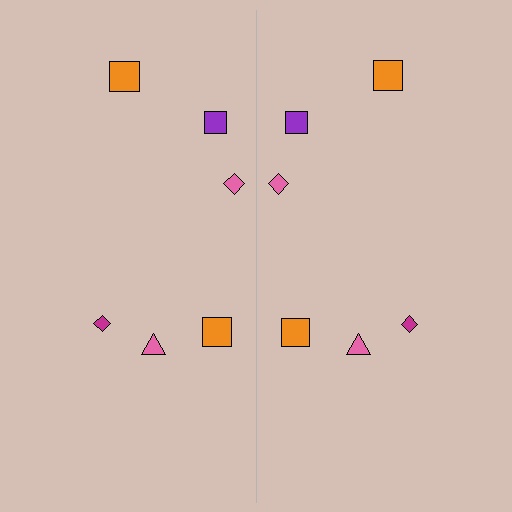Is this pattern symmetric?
Yes, this pattern has bilateral (reflection) symmetry.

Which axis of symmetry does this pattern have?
The pattern has a vertical axis of symmetry running through the center of the image.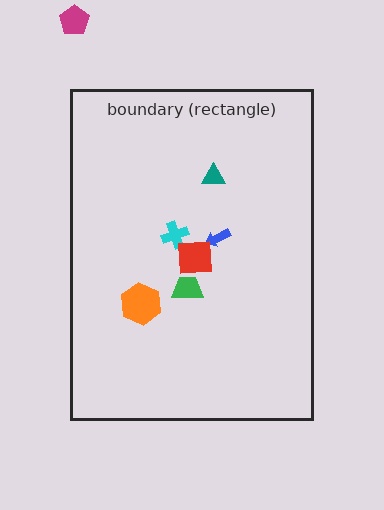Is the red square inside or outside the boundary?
Inside.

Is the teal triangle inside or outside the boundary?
Inside.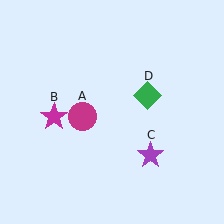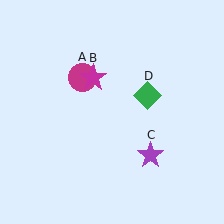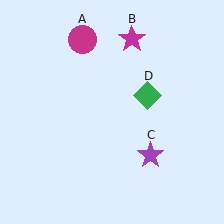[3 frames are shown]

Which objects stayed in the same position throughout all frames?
Purple star (object C) and green diamond (object D) remained stationary.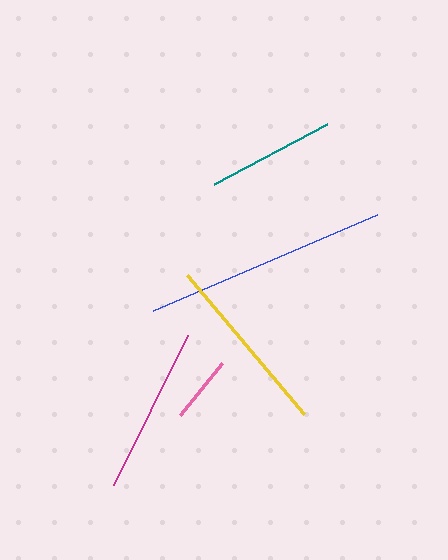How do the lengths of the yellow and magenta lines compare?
The yellow and magenta lines are approximately the same length.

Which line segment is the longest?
The blue line is the longest at approximately 244 pixels.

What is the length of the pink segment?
The pink segment is approximately 67 pixels long.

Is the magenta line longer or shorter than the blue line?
The blue line is longer than the magenta line.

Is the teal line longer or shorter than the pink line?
The teal line is longer than the pink line.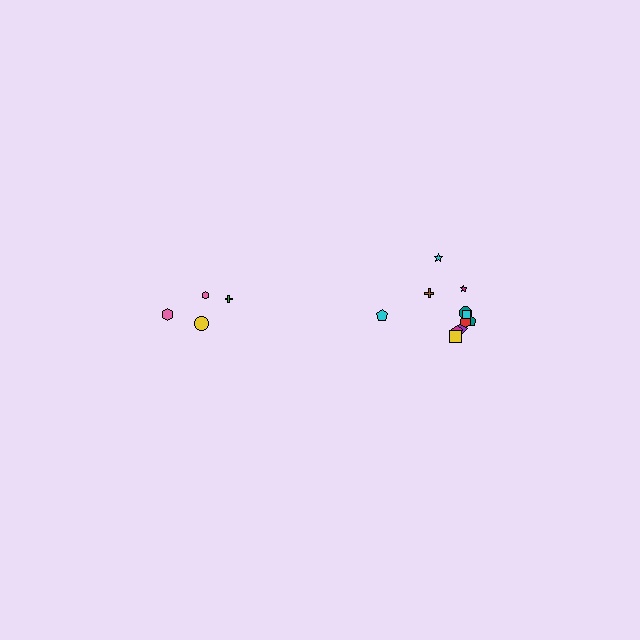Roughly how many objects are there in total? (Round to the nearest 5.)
Roughly 15 objects in total.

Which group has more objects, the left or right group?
The right group.